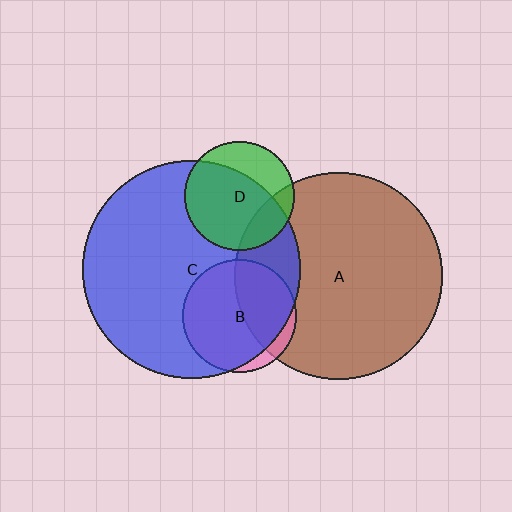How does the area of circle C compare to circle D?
Approximately 4.0 times.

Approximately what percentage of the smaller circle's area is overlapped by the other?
Approximately 70%.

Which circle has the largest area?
Circle C (blue).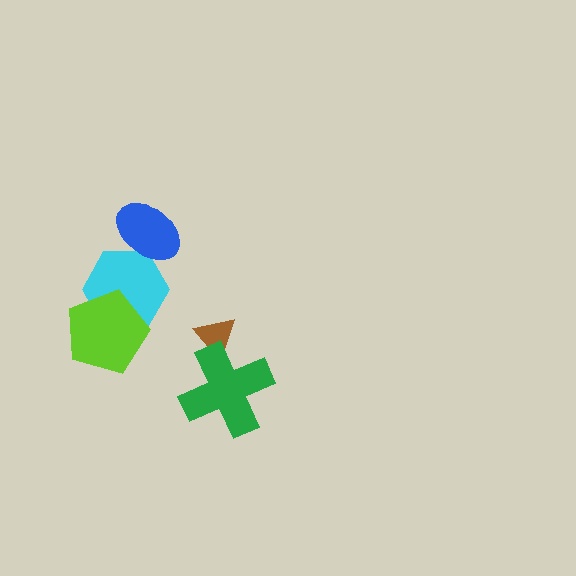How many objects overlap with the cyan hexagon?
2 objects overlap with the cyan hexagon.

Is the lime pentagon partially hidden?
No, no other shape covers it.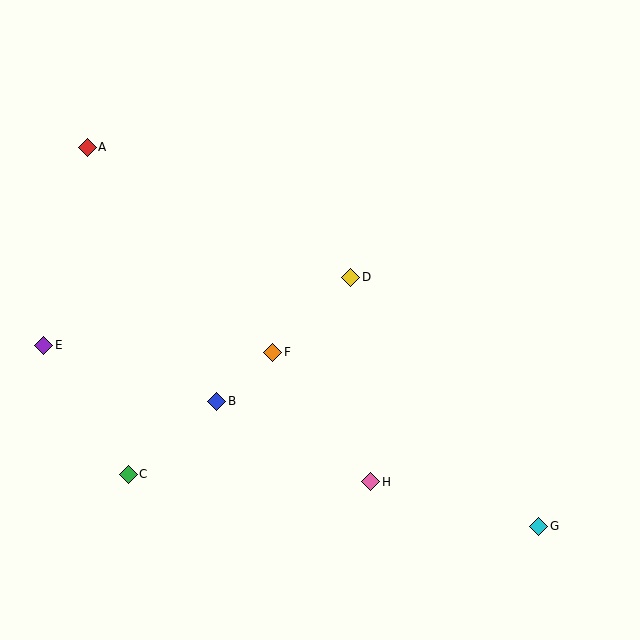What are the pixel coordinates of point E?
Point E is at (44, 345).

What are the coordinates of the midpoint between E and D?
The midpoint between E and D is at (197, 311).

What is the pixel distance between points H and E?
The distance between H and E is 355 pixels.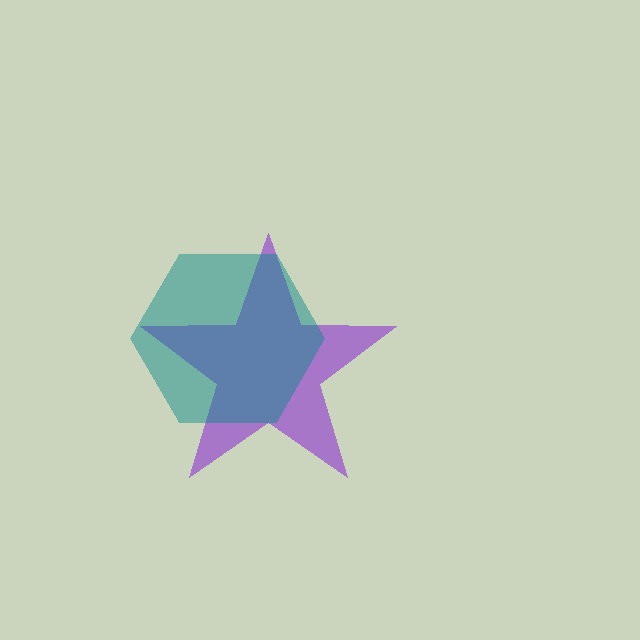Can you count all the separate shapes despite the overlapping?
Yes, there are 2 separate shapes.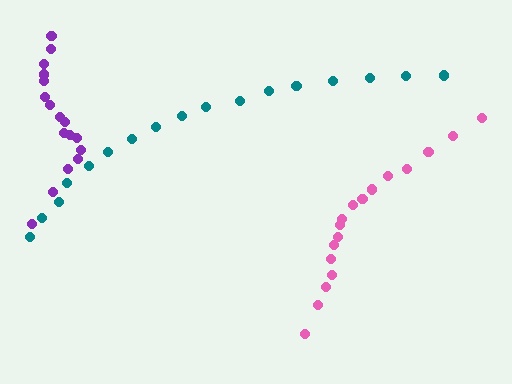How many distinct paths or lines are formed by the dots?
There are 3 distinct paths.